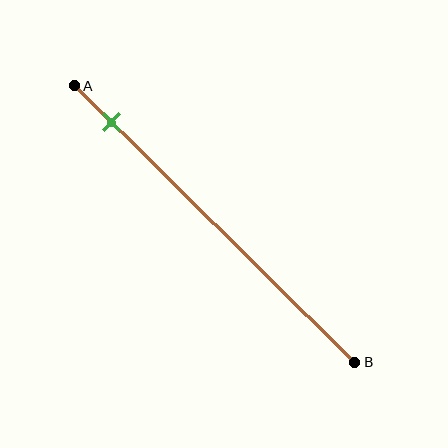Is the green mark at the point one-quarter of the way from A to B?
No, the mark is at about 15% from A, not at the 25% one-quarter point.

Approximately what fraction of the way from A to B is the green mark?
The green mark is approximately 15% of the way from A to B.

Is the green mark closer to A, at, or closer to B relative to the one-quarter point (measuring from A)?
The green mark is closer to point A than the one-quarter point of segment AB.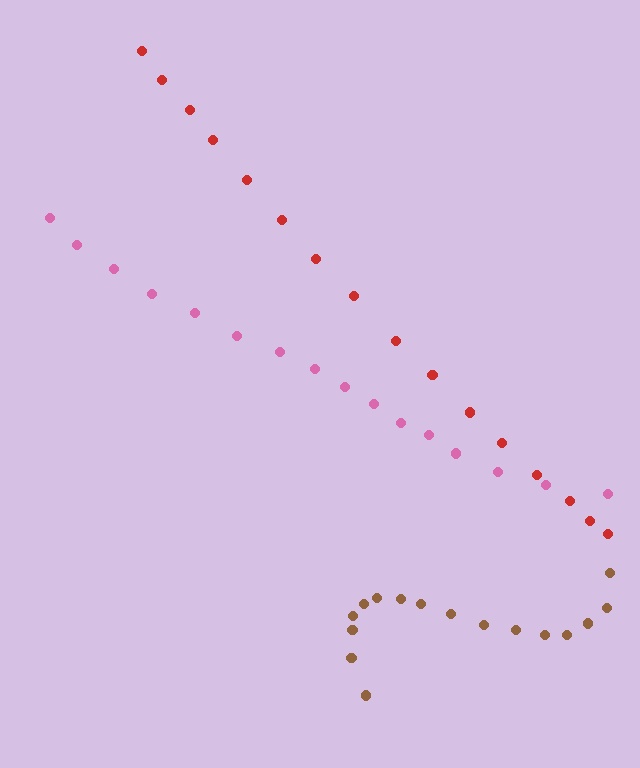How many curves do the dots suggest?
There are 3 distinct paths.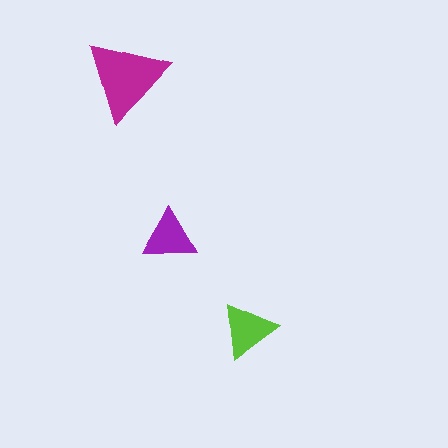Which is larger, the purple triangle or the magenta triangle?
The magenta one.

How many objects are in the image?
There are 3 objects in the image.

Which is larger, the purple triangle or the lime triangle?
The lime one.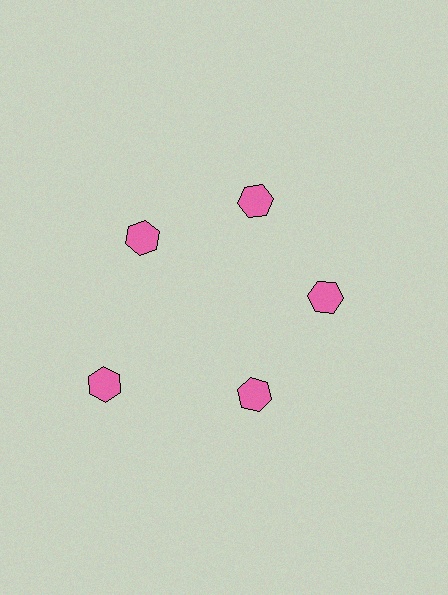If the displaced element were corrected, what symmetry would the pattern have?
It would have 5-fold rotational symmetry — the pattern would map onto itself every 72 degrees.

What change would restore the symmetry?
The symmetry would be restored by moving it inward, back onto the ring so that all 5 hexagons sit at equal angles and equal distance from the center.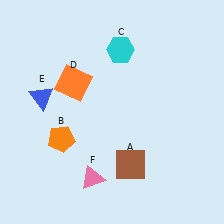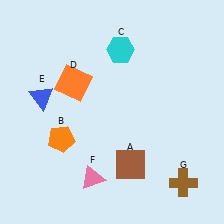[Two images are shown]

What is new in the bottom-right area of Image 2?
A brown cross (G) was added in the bottom-right area of Image 2.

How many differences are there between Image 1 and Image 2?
There is 1 difference between the two images.